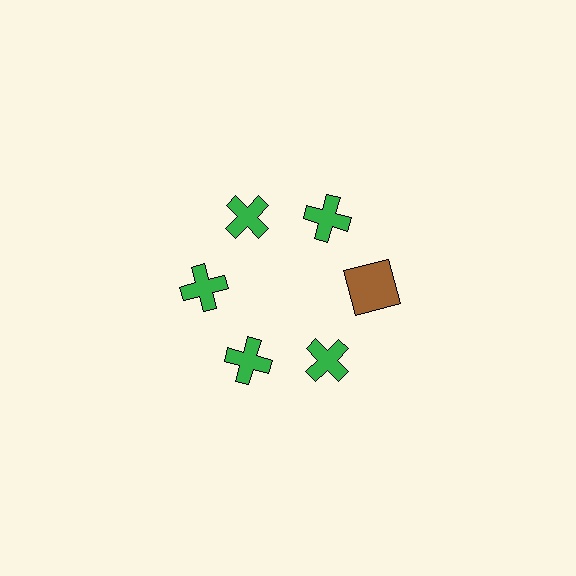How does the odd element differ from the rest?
It differs in both color (brown instead of green) and shape (square instead of cross).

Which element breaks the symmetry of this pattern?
The brown square at roughly the 3 o'clock position breaks the symmetry. All other shapes are green crosses.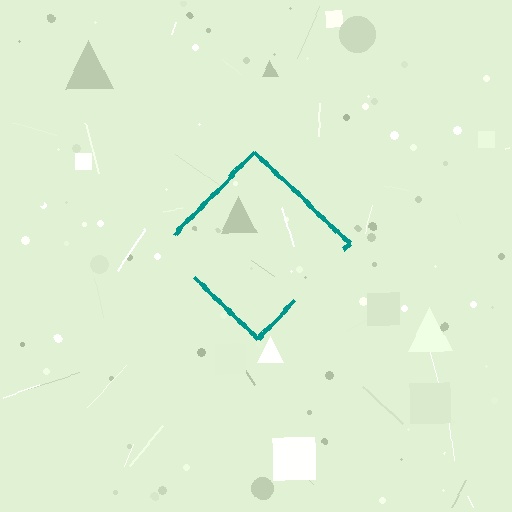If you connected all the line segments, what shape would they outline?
They would outline a diamond.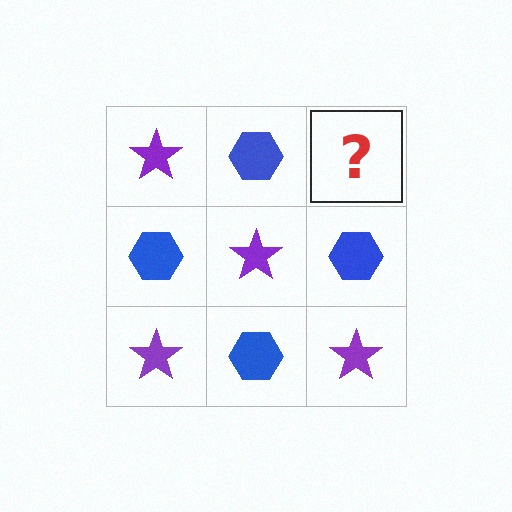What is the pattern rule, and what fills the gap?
The rule is that it alternates purple star and blue hexagon in a checkerboard pattern. The gap should be filled with a purple star.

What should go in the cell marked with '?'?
The missing cell should contain a purple star.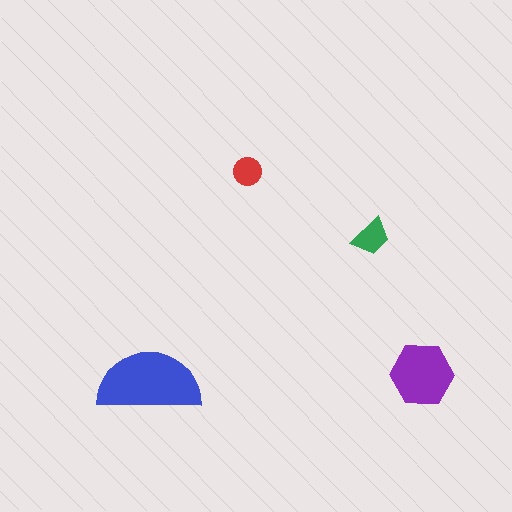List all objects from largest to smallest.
The blue semicircle, the purple hexagon, the green trapezoid, the red circle.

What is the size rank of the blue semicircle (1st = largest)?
1st.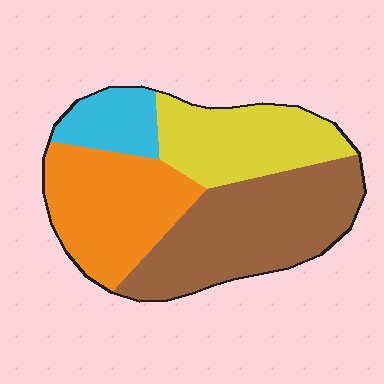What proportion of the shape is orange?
Orange takes up about one quarter (1/4) of the shape.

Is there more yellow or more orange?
Orange.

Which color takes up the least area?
Cyan, at roughly 10%.